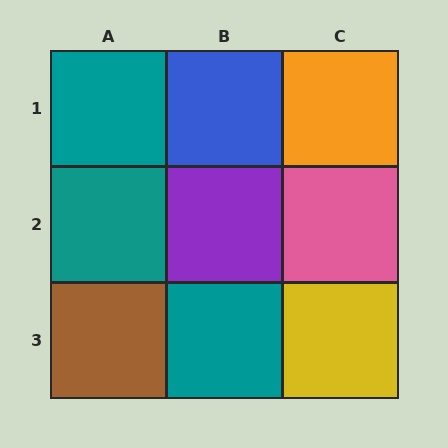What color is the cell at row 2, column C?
Pink.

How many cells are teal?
3 cells are teal.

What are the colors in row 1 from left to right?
Teal, blue, orange.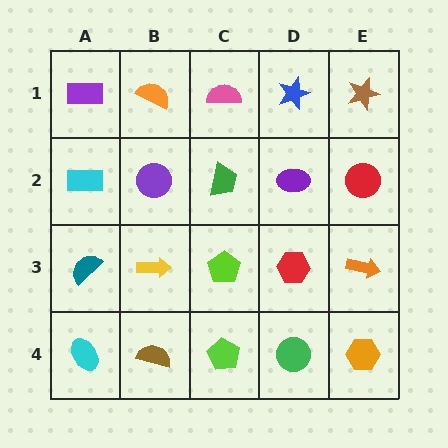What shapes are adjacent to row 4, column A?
A teal semicircle (row 3, column A), a brown semicircle (row 4, column B).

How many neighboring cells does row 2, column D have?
4.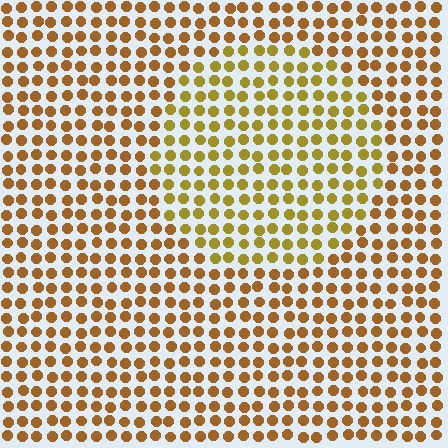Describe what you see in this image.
The image is filled with small brown elements in a uniform arrangement. A circle-shaped region is visible where the elements are tinted to a slightly different hue, forming a subtle color boundary.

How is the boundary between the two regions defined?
The boundary is defined purely by a slight shift in hue (about 23 degrees). Spacing, size, and orientation are identical on both sides.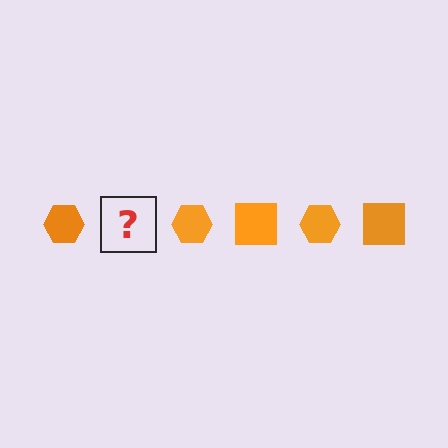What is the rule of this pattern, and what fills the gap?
The rule is that the pattern cycles through hexagon, square shapes in orange. The gap should be filled with an orange square.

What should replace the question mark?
The question mark should be replaced with an orange square.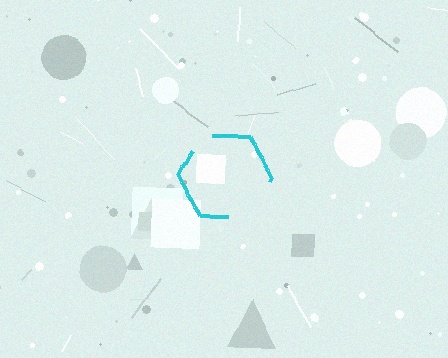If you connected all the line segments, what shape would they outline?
They would outline a hexagon.